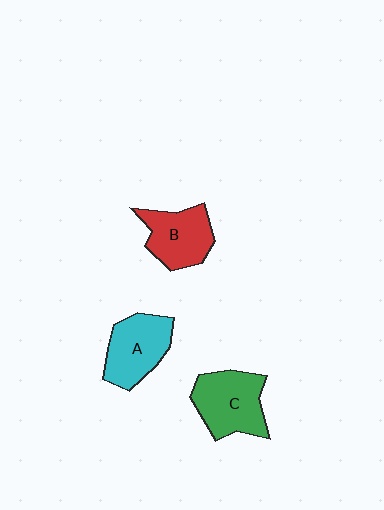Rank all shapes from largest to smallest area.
From largest to smallest: C (green), A (cyan), B (red).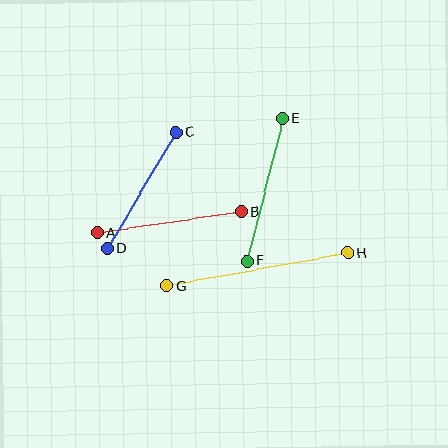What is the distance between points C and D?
The distance is approximately 135 pixels.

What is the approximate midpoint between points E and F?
The midpoint is at approximately (265, 190) pixels.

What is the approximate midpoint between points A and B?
The midpoint is at approximately (169, 222) pixels.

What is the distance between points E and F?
The distance is approximately 147 pixels.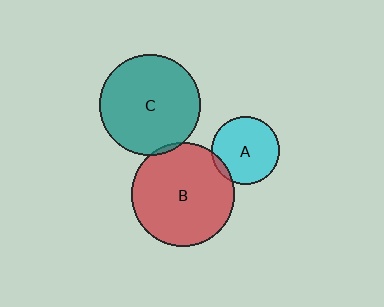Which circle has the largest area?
Circle B (red).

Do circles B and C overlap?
Yes.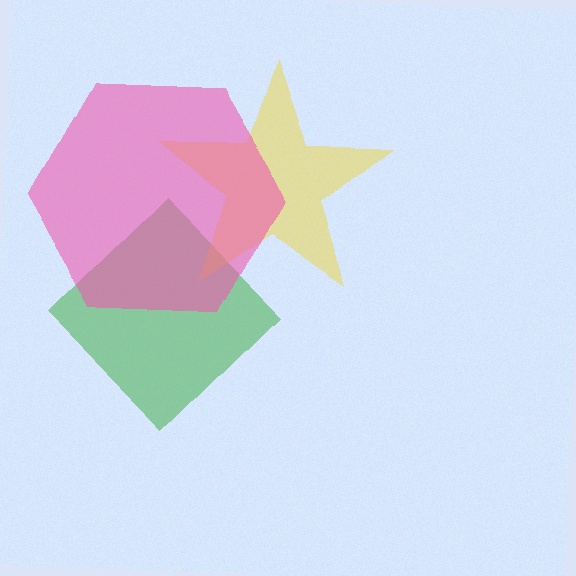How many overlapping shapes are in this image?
There are 3 overlapping shapes in the image.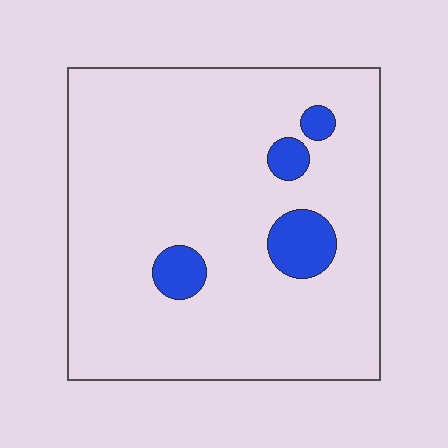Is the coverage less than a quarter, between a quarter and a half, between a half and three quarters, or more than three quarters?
Less than a quarter.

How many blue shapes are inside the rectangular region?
4.